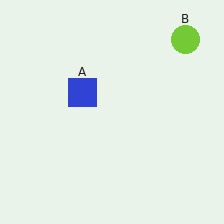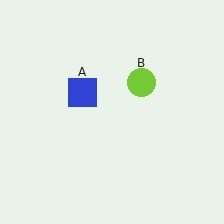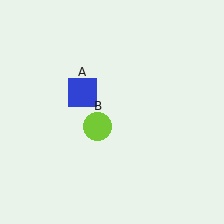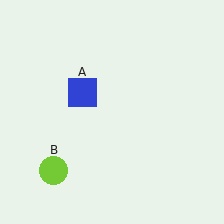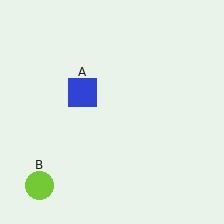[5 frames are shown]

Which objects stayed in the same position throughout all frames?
Blue square (object A) remained stationary.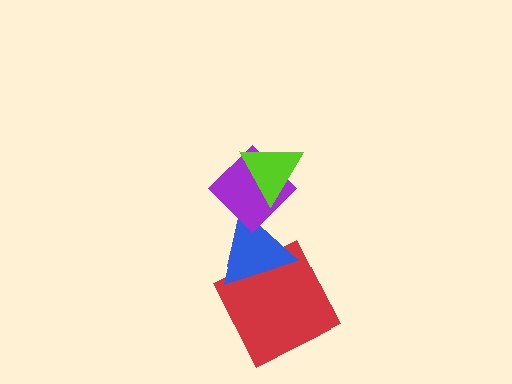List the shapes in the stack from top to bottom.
From top to bottom: the lime triangle, the purple diamond, the blue triangle, the red square.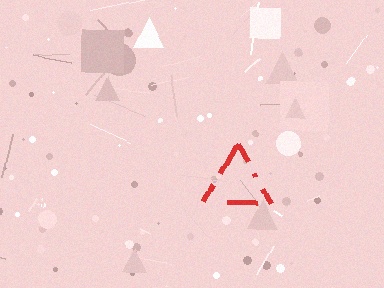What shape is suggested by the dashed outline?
The dashed outline suggests a triangle.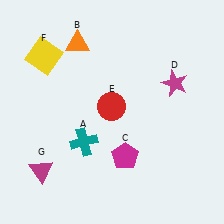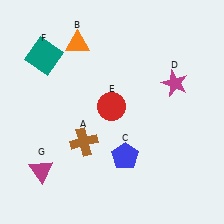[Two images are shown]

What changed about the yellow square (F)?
In Image 1, F is yellow. In Image 2, it changed to teal.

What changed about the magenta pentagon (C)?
In Image 1, C is magenta. In Image 2, it changed to blue.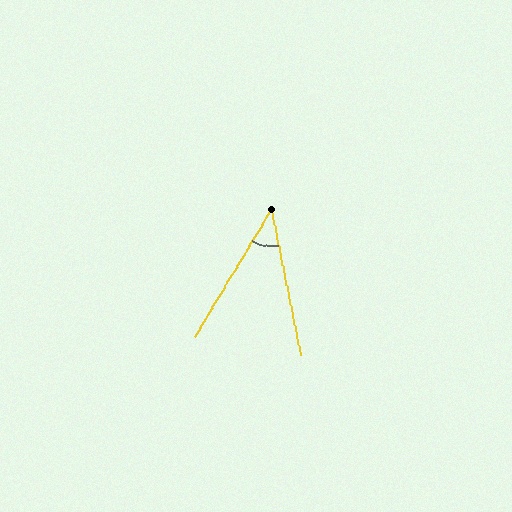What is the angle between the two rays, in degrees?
Approximately 42 degrees.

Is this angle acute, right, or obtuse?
It is acute.